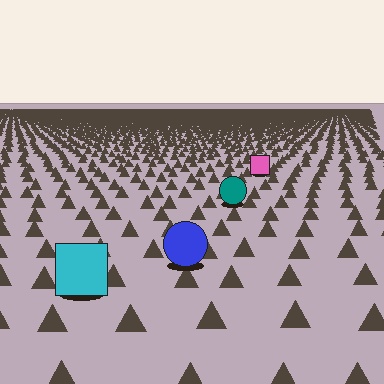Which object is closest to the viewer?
The cyan square is closest. The texture marks near it are larger and more spread out.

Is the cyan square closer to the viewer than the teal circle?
Yes. The cyan square is closer — you can tell from the texture gradient: the ground texture is coarser near it.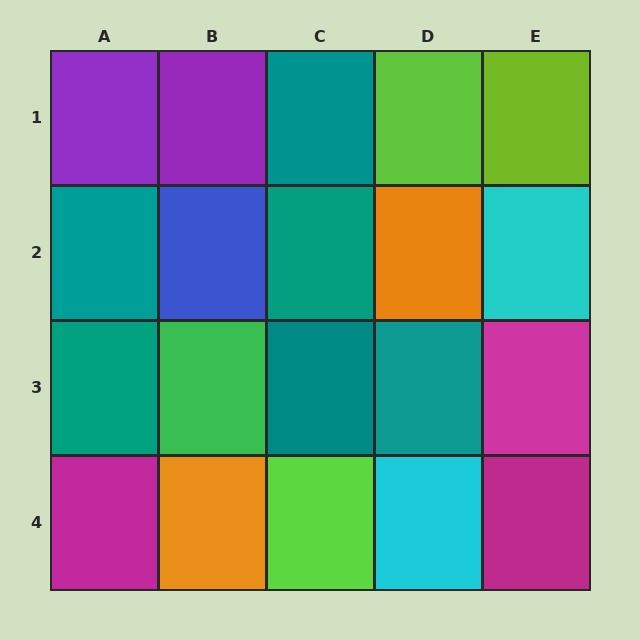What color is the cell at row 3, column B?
Green.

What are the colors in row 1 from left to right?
Purple, purple, teal, lime, lime.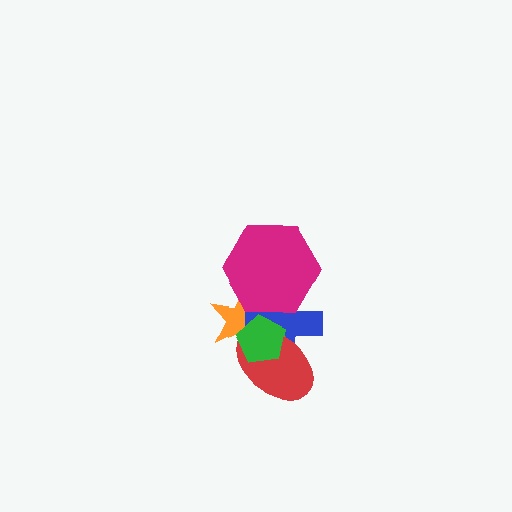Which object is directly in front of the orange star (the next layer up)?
The blue cross is directly in front of the orange star.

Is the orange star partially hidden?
Yes, it is partially covered by another shape.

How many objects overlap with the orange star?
4 objects overlap with the orange star.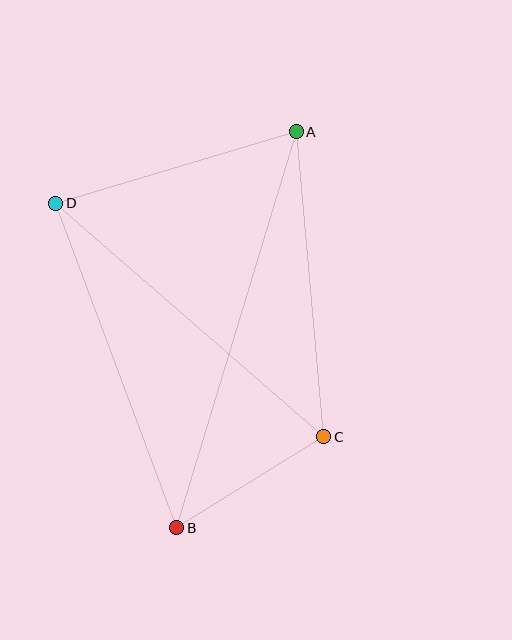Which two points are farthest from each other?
Points A and B are farthest from each other.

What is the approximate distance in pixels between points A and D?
The distance between A and D is approximately 251 pixels.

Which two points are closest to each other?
Points B and C are closest to each other.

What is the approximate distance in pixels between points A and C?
The distance between A and C is approximately 306 pixels.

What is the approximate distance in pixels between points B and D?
The distance between B and D is approximately 347 pixels.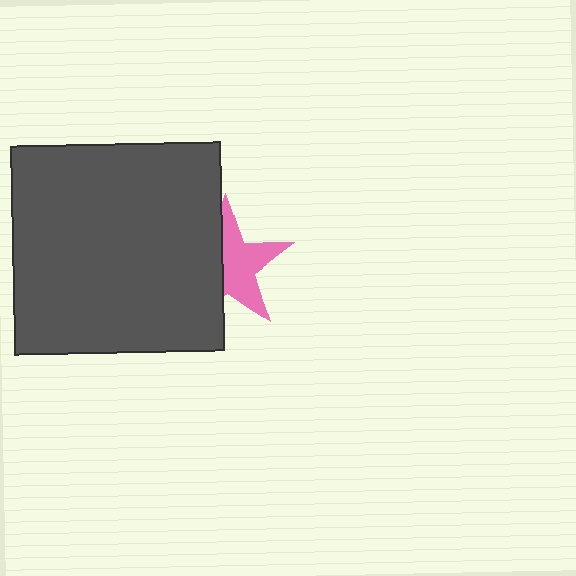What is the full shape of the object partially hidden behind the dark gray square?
The partially hidden object is a pink star.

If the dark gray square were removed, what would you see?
You would see the complete pink star.